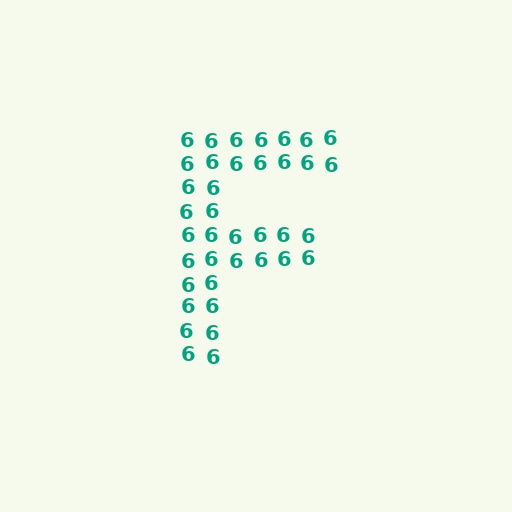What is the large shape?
The large shape is the letter F.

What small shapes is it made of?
It is made of small digit 6's.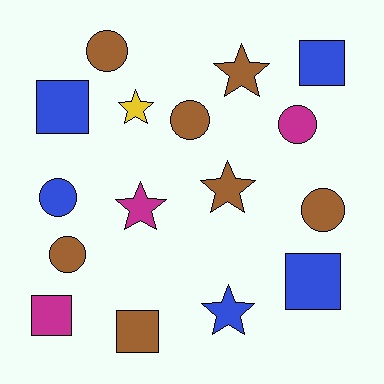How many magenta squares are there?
There is 1 magenta square.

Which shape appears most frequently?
Circle, with 6 objects.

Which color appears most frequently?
Brown, with 7 objects.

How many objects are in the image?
There are 16 objects.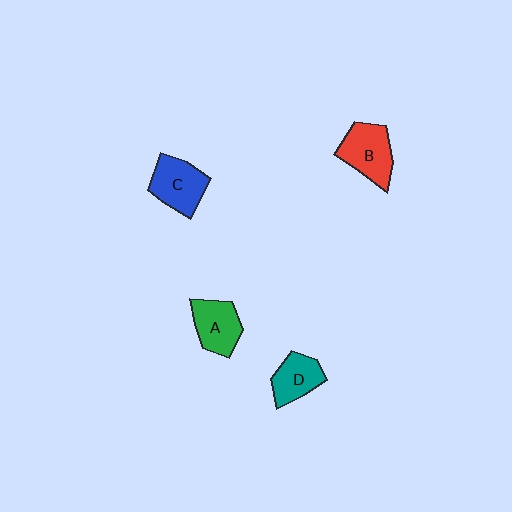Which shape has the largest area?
Shape B (red).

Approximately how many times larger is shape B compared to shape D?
Approximately 1.3 times.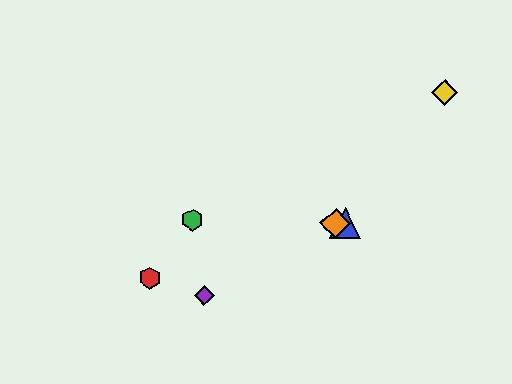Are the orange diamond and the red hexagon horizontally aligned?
No, the orange diamond is at y≈223 and the red hexagon is at y≈278.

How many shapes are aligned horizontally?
3 shapes (the blue triangle, the green hexagon, the orange diamond) are aligned horizontally.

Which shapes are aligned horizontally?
The blue triangle, the green hexagon, the orange diamond are aligned horizontally.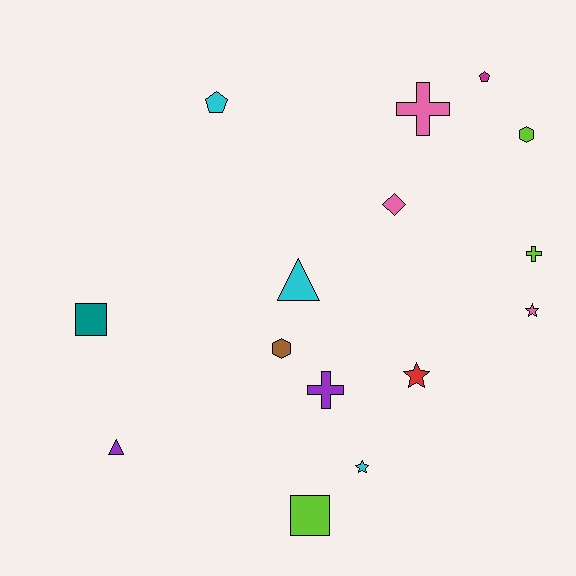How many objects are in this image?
There are 15 objects.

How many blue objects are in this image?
There are no blue objects.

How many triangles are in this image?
There are 2 triangles.